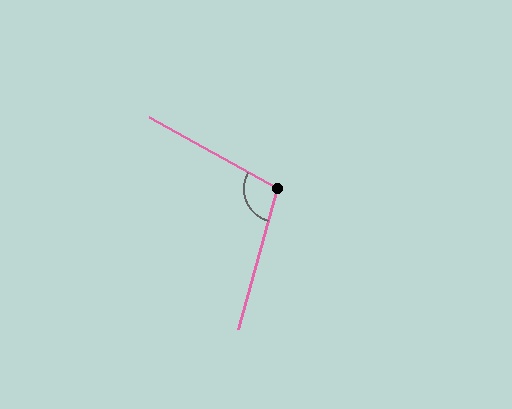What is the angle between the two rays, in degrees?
Approximately 104 degrees.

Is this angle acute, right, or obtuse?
It is obtuse.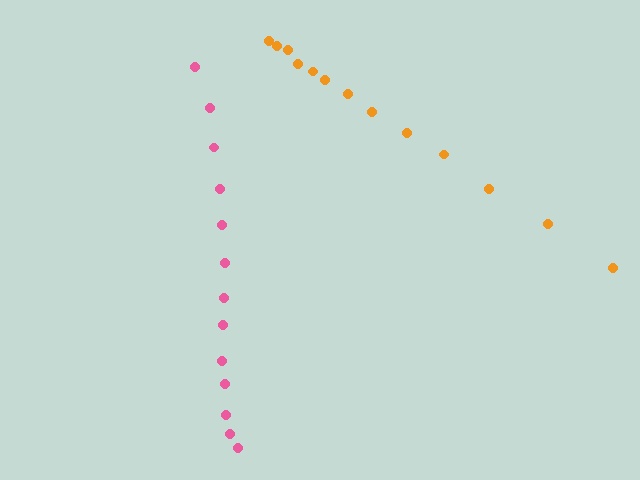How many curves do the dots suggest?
There are 2 distinct paths.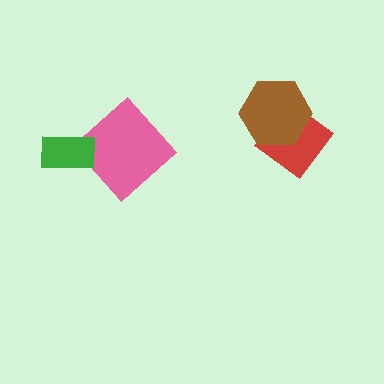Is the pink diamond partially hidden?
No, no other shape covers it.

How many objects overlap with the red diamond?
1 object overlaps with the red diamond.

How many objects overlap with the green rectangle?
0 objects overlap with the green rectangle.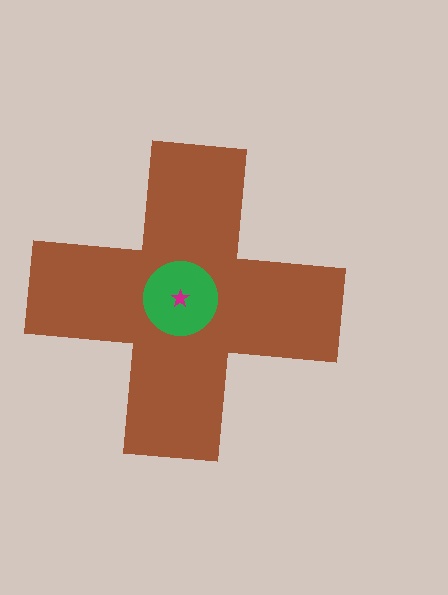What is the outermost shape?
The brown cross.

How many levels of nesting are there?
3.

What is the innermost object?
The magenta star.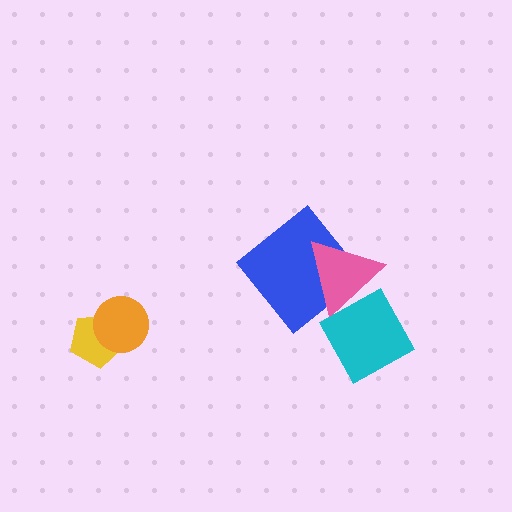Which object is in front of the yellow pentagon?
The orange circle is in front of the yellow pentagon.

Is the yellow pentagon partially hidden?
Yes, it is partially covered by another shape.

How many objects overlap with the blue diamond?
1 object overlaps with the blue diamond.